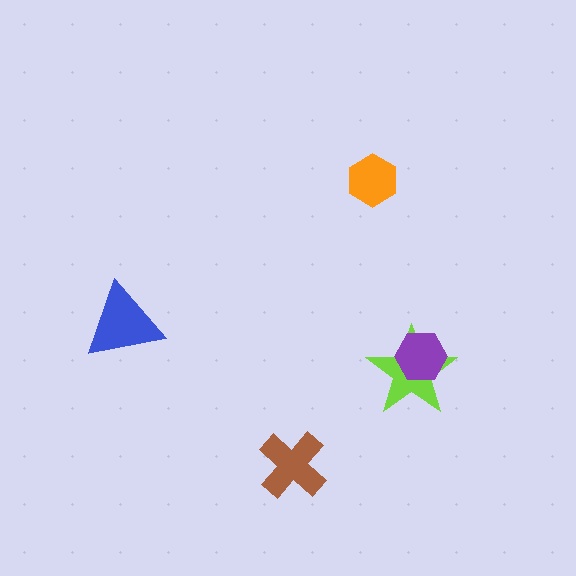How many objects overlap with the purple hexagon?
1 object overlaps with the purple hexagon.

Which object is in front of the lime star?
The purple hexagon is in front of the lime star.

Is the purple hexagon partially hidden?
No, no other shape covers it.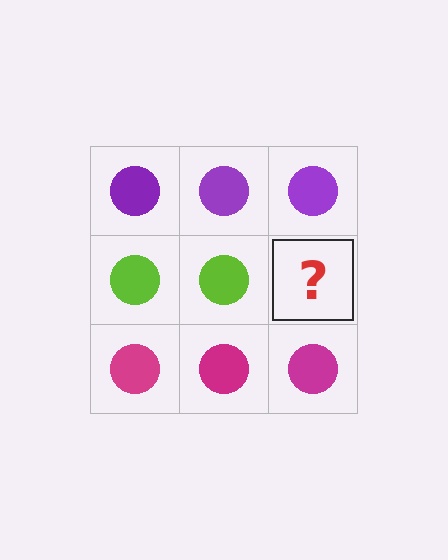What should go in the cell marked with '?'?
The missing cell should contain a lime circle.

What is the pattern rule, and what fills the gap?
The rule is that each row has a consistent color. The gap should be filled with a lime circle.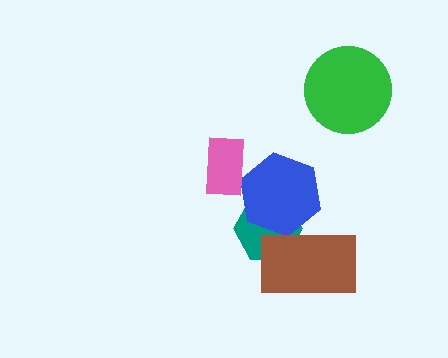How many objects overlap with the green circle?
0 objects overlap with the green circle.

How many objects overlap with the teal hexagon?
2 objects overlap with the teal hexagon.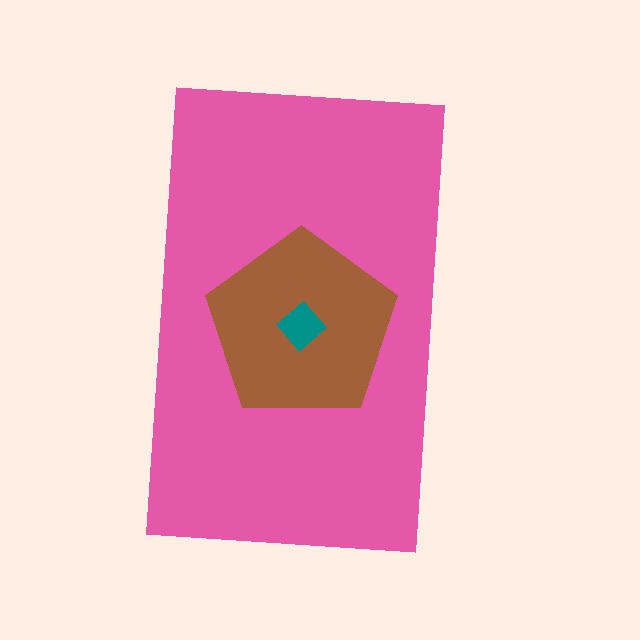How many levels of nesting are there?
3.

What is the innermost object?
The teal diamond.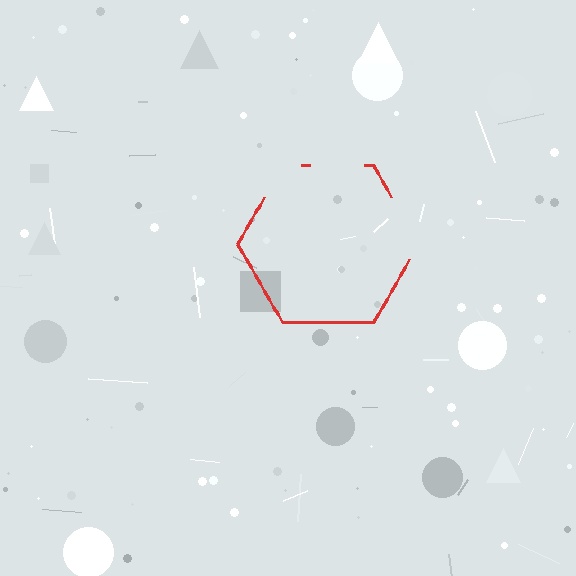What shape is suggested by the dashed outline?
The dashed outline suggests a hexagon.